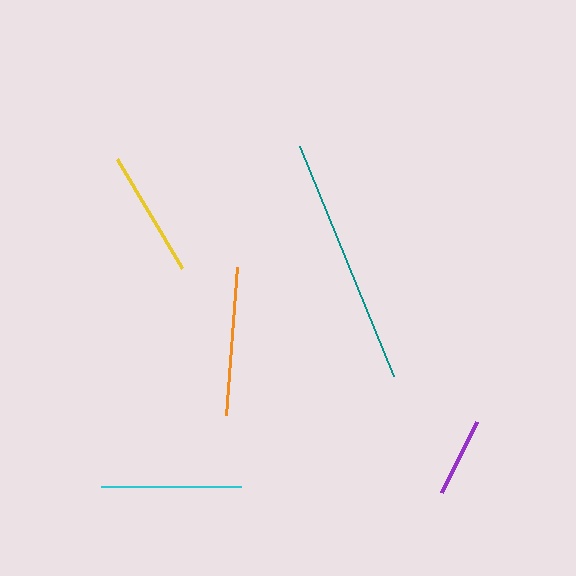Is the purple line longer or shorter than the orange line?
The orange line is longer than the purple line.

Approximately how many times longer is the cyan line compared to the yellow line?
The cyan line is approximately 1.1 times the length of the yellow line.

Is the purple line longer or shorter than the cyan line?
The cyan line is longer than the purple line.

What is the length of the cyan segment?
The cyan segment is approximately 140 pixels long.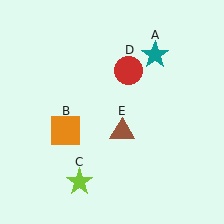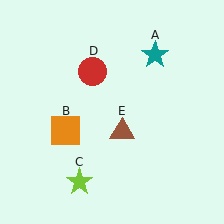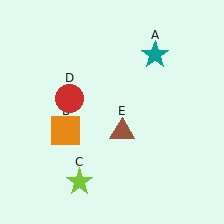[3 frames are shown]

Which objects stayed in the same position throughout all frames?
Teal star (object A) and orange square (object B) and lime star (object C) and brown triangle (object E) remained stationary.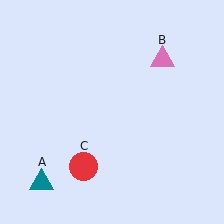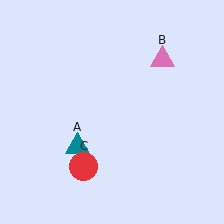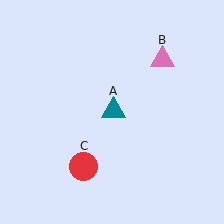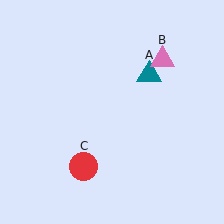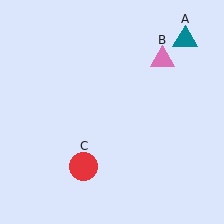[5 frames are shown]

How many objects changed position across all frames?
1 object changed position: teal triangle (object A).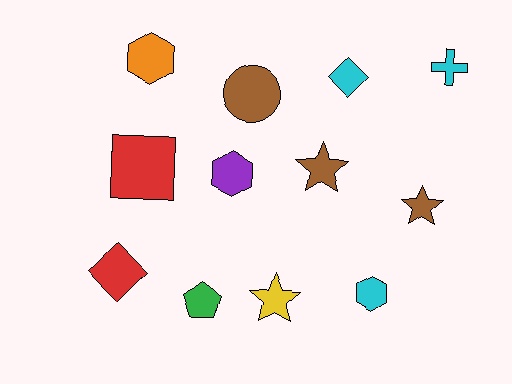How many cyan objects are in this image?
There are 3 cyan objects.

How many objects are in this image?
There are 12 objects.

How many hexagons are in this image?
There are 3 hexagons.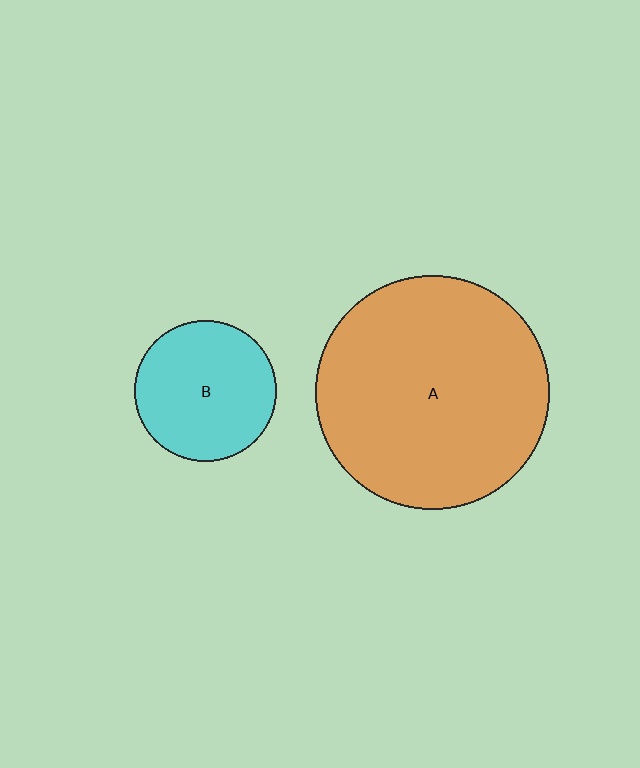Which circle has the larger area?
Circle A (orange).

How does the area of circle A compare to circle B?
Approximately 2.7 times.